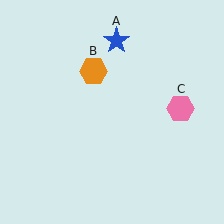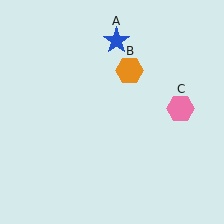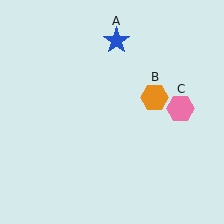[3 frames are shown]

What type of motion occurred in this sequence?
The orange hexagon (object B) rotated clockwise around the center of the scene.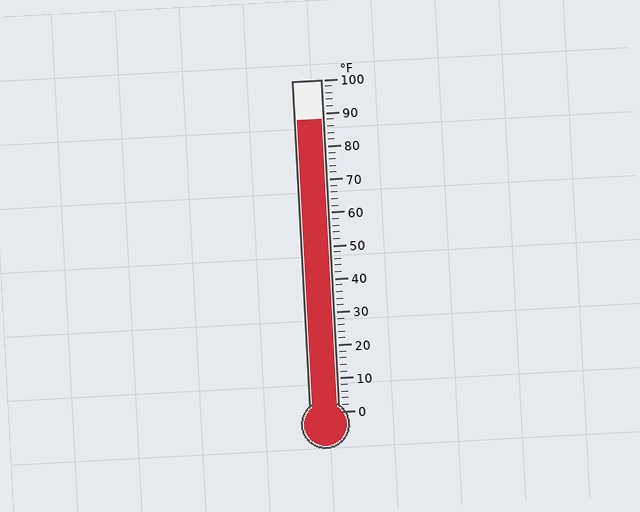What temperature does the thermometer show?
The thermometer shows approximately 88°F.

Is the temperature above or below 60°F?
The temperature is above 60°F.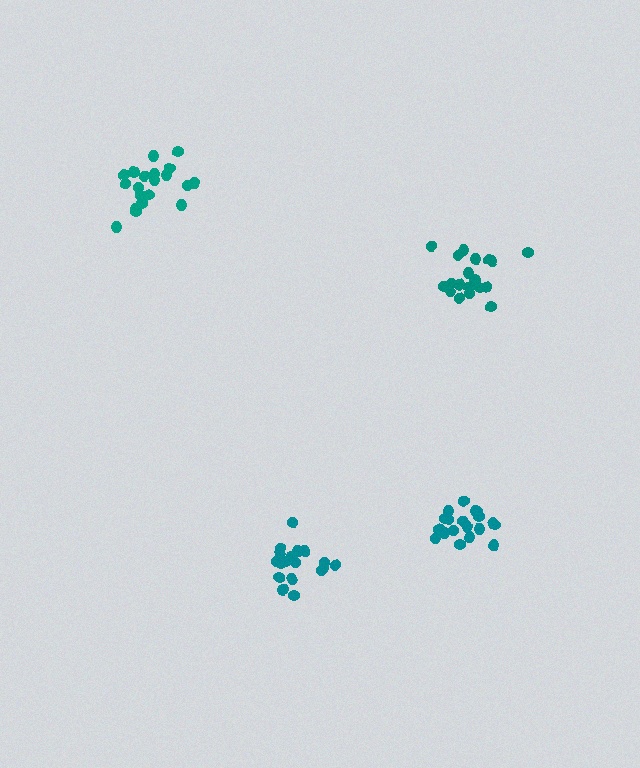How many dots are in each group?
Group 1: 18 dots, Group 2: 19 dots, Group 3: 19 dots, Group 4: 20 dots (76 total).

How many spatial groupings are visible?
There are 4 spatial groupings.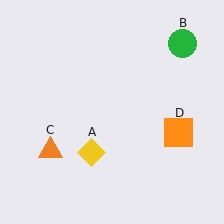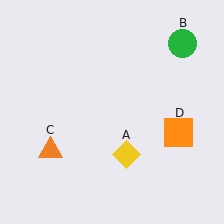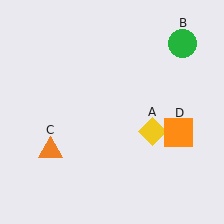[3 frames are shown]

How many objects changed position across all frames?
1 object changed position: yellow diamond (object A).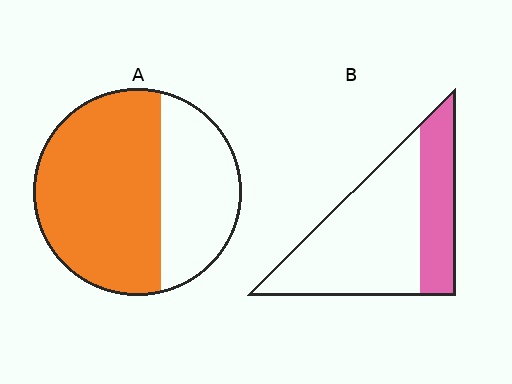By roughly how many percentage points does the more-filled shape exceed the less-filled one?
By roughly 35 percentage points (A over B).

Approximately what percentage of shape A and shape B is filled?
A is approximately 65% and B is approximately 30%.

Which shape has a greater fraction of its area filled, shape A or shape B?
Shape A.